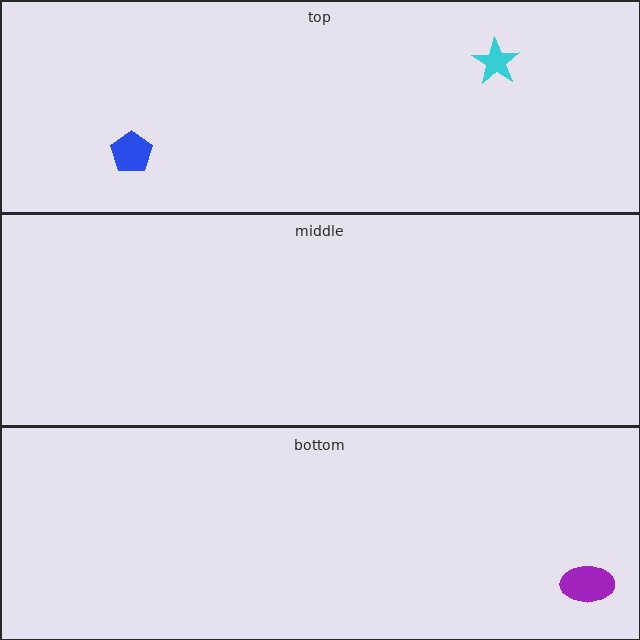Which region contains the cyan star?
The top region.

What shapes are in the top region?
The blue pentagon, the cyan star.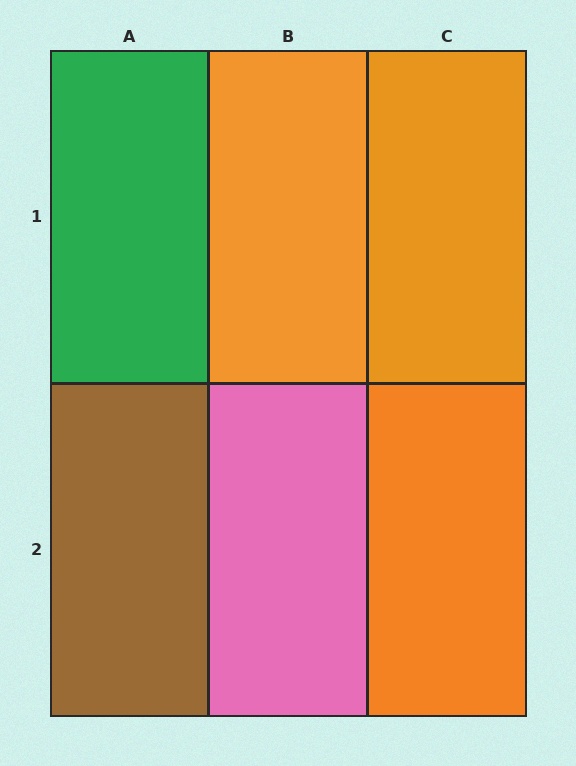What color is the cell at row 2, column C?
Orange.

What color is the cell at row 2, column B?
Pink.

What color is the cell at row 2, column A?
Brown.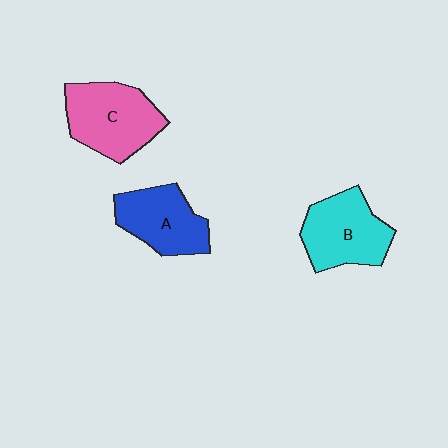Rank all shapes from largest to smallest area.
From largest to smallest: C (pink), B (cyan), A (blue).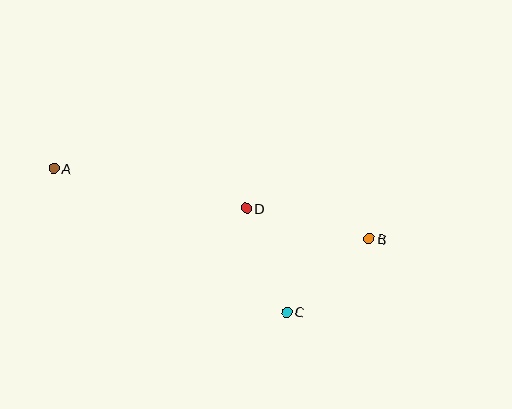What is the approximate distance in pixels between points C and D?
The distance between C and D is approximately 111 pixels.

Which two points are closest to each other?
Points B and C are closest to each other.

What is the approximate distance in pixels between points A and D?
The distance between A and D is approximately 197 pixels.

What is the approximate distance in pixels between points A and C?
The distance between A and C is approximately 274 pixels.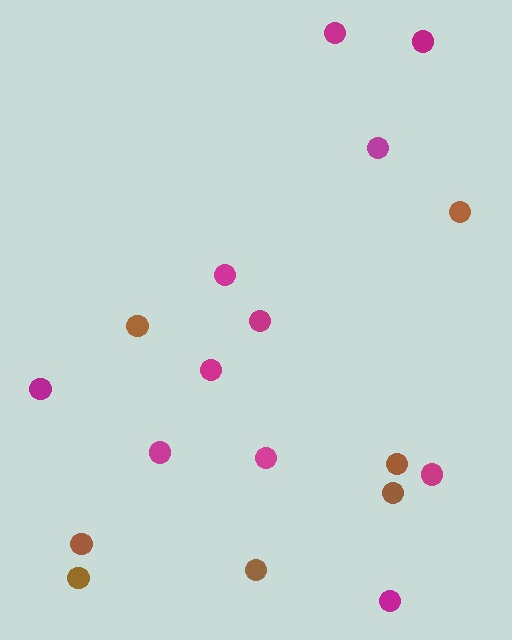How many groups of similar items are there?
There are 2 groups: one group of brown circles (7) and one group of magenta circles (11).